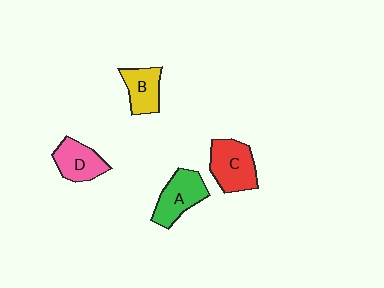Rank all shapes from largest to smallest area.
From largest to smallest: C (red), A (green), D (pink), B (yellow).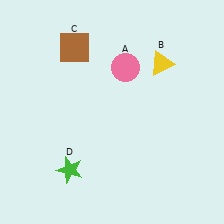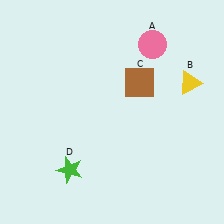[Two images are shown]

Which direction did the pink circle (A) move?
The pink circle (A) moved right.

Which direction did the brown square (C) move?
The brown square (C) moved right.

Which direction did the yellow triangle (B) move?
The yellow triangle (B) moved right.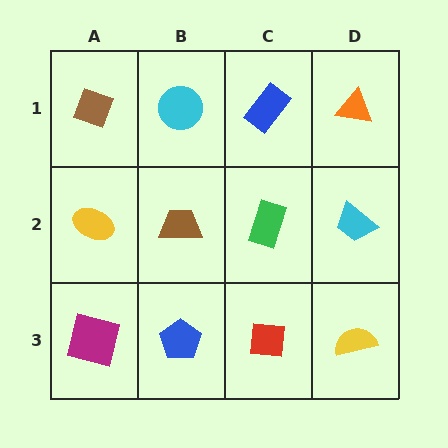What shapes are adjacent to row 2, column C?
A blue rectangle (row 1, column C), a red square (row 3, column C), a brown trapezoid (row 2, column B), a cyan trapezoid (row 2, column D).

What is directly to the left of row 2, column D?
A green rectangle.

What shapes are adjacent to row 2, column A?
A brown diamond (row 1, column A), a magenta square (row 3, column A), a brown trapezoid (row 2, column B).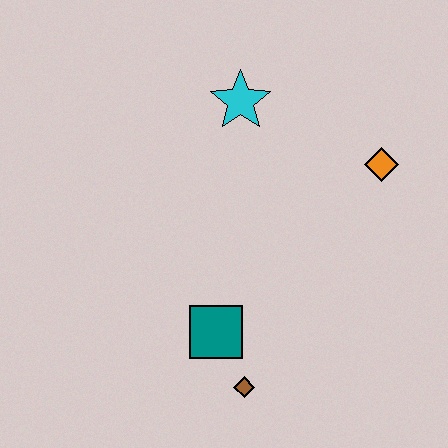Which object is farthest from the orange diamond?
The brown diamond is farthest from the orange diamond.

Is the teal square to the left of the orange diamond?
Yes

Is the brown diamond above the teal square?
No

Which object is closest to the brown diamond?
The teal square is closest to the brown diamond.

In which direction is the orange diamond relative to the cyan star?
The orange diamond is to the right of the cyan star.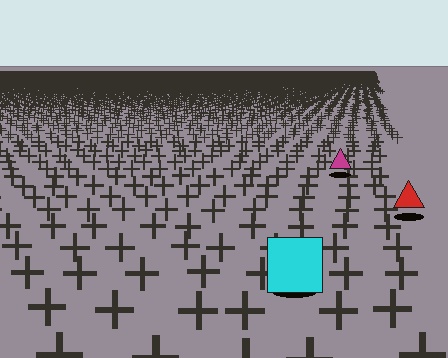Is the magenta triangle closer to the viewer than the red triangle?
No. The red triangle is closer — you can tell from the texture gradient: the ground texture is coarser near it.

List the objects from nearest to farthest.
From nearest to farthest: the cyan square, the red triangle, the magenta triangle.